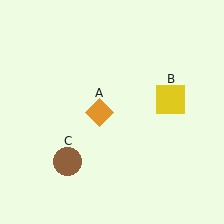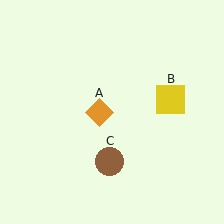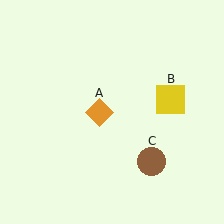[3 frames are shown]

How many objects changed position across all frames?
1 object changed position: brown circle (object C).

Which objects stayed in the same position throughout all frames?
Orange diamond (object A) and yellow square (object B) remained stationary.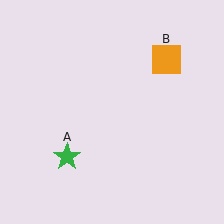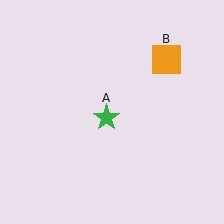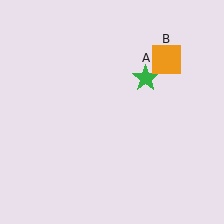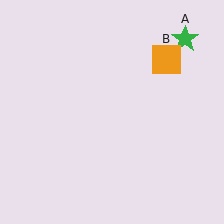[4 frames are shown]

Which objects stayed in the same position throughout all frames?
Orange square (object B) remained stationary.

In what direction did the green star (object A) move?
The green star (object A) moved up and to the right.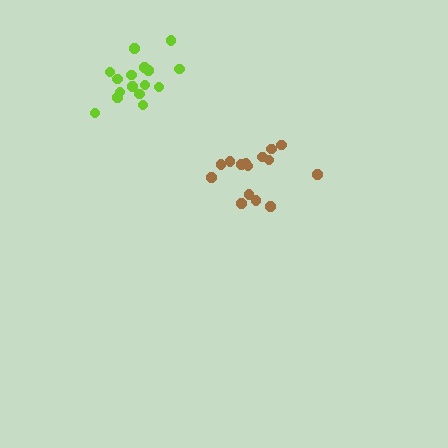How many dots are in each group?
Group 1: 16 dots, Group 2: 15 dots (31 total).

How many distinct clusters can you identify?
There are 2 distinct clusters.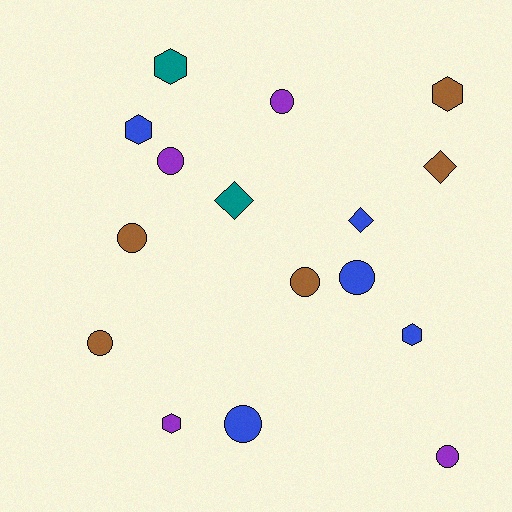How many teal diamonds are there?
There is 1 teal diamond.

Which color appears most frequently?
Blue, with 5 objects.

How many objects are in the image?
There are 16 objects.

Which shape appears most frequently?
Circle, with 8 objects.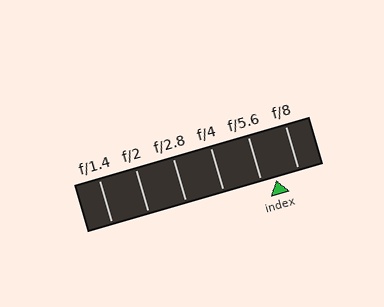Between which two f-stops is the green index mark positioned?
The index mark is between f/5.6 and f/8.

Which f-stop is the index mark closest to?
The index mark is closest to f/5.6.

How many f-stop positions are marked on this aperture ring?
There are 6 f-stop positions marked.